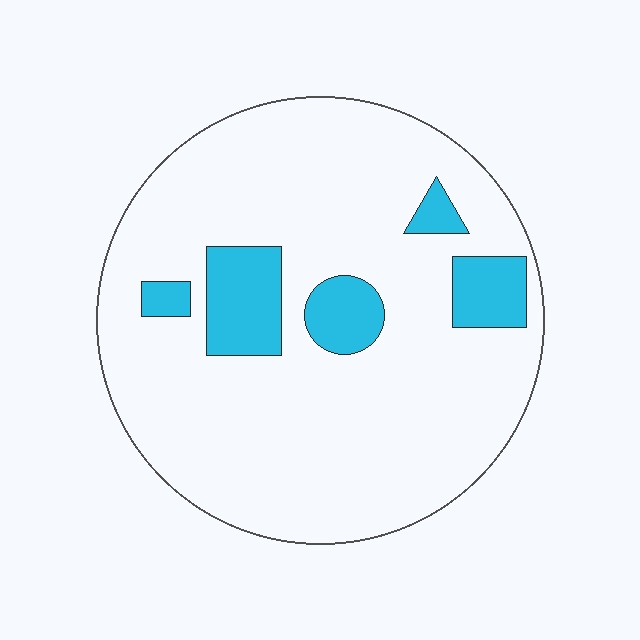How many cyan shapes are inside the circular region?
5.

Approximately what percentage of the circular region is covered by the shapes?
Approximately 15%.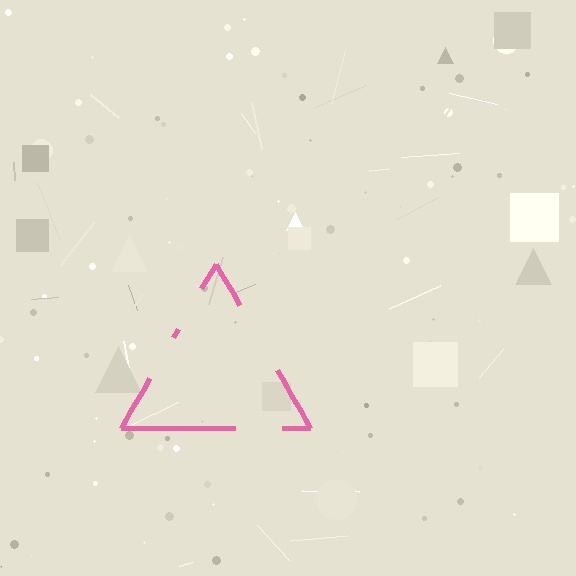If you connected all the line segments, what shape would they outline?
They would outline a triangle.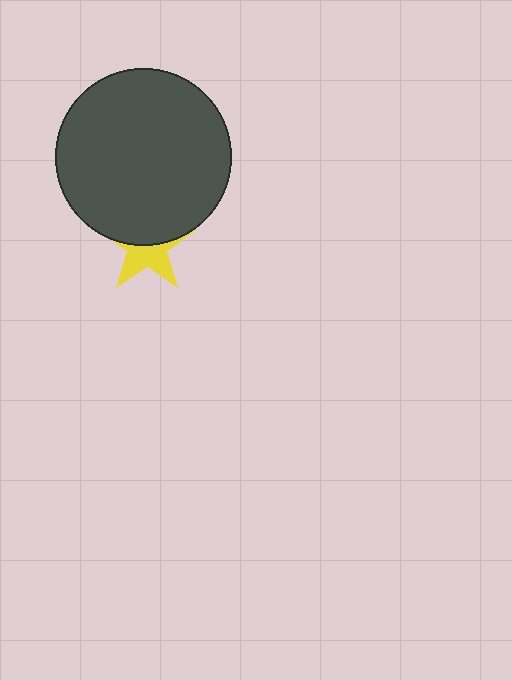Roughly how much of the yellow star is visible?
About half of it is visible (roughly 50%).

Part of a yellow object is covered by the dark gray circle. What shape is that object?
It is a star.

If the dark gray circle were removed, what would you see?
You would see the complete yellow star.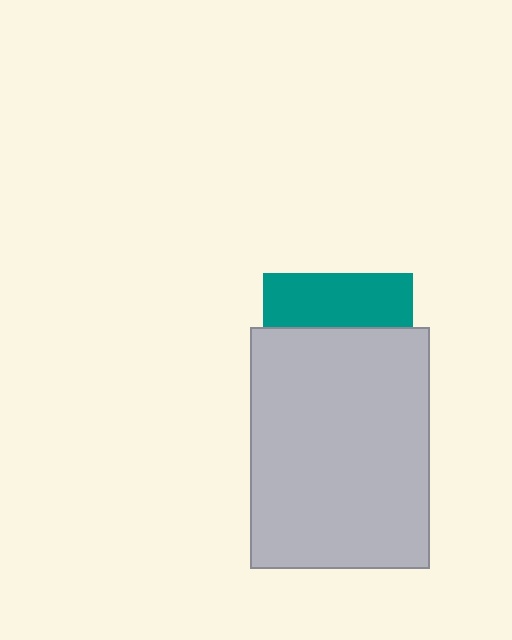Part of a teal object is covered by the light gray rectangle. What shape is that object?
It is a square.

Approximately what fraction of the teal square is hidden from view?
Roughly 64% of the teal square is hidden behind the light gray rectangle.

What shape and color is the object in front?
The object in front is a light gray rectangle.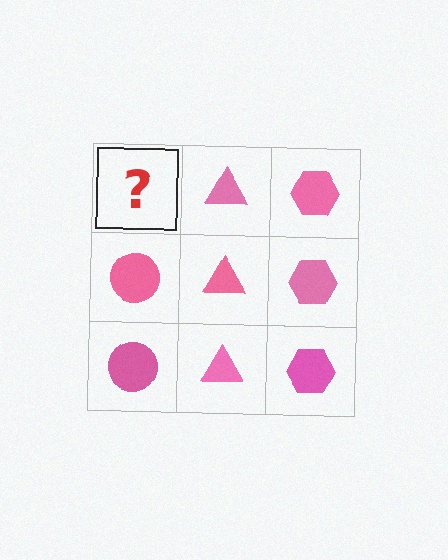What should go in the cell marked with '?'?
The missing cell should contain a pink circle.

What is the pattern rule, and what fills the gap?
The rule is that each column has a consistent shape. The gap should be filled with a pink circle.